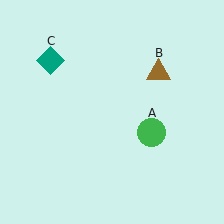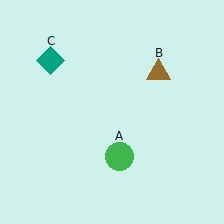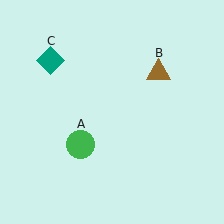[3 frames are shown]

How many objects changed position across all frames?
1 object changed position: green circle (object A).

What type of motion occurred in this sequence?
The green circle (object A) rotated clockwise around the center of the scene.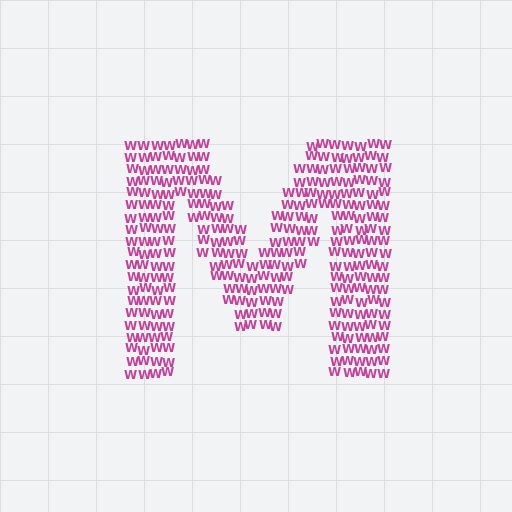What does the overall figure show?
The overall figure shows the letter M.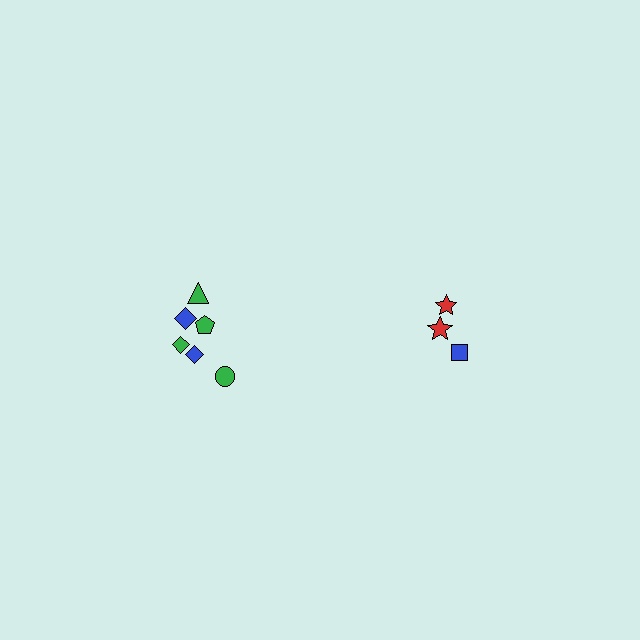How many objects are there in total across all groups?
There are 9 objects.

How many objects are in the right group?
There are 3 objects.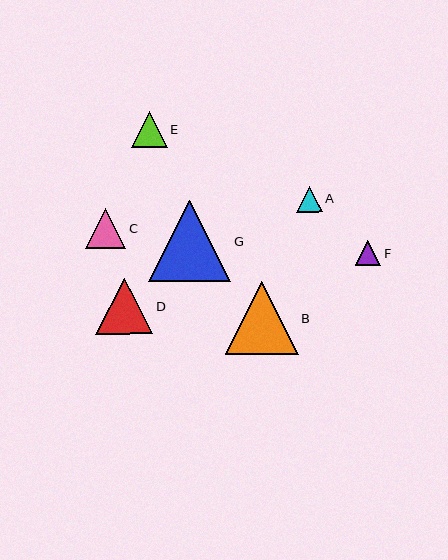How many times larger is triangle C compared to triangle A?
Triangle C is approximately 1.6 times the size of triangle A.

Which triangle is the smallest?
Triangle F is the smallest with a size of approximately 26 pixels.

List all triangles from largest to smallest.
From largest to smallest: G, B, D, C, E, A, F.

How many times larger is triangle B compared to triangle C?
Triangle B is approximately 1.8 times the size of triangle C.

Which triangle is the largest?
Triangle G is the largest with a size of approximately 82 pixels.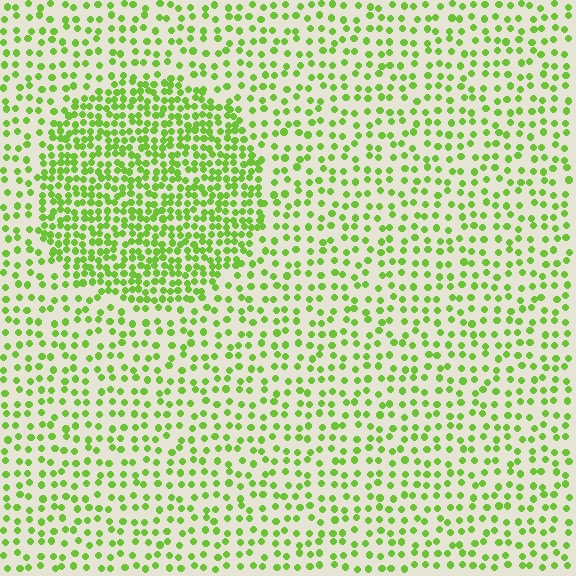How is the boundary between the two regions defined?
The boundary is defined by a change in element density (approximately 2.2x ratio). All elements are the same color, size, and shape.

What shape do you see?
I see a circle.